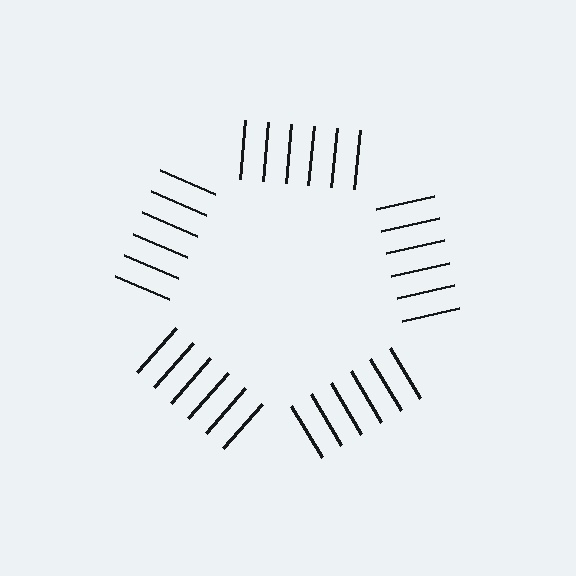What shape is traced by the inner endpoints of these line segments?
An illusory pentagon — the line segments terminate on its edges but no continuous stroke is drawn.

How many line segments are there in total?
30 — 6 along each of the 5 edges.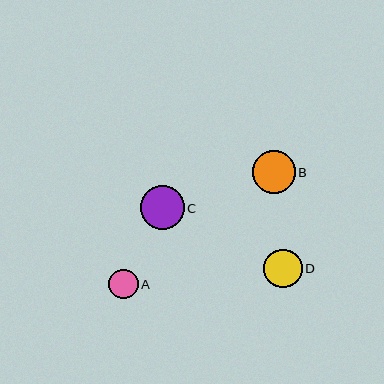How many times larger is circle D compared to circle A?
Circle D is approximately 1.3 times the size of circle A.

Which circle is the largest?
Circle C is the largest with a size of approximately 44 pixels.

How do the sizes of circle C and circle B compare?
Circle C and circle B are approximately the same size.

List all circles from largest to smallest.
From largest to smallest: C, B, D, A.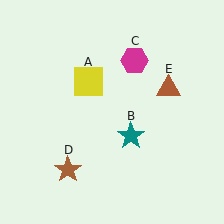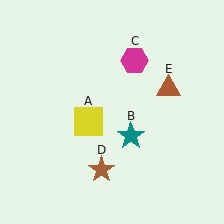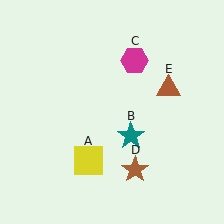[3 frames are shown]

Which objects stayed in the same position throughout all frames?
Teal star (object B) and magenta hexagon (object C) and brown triangle (object E) remained stationary.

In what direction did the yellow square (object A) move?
The yellow square (object A) moved down.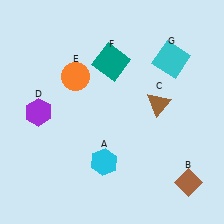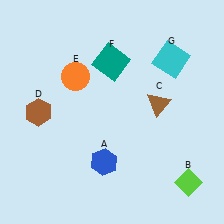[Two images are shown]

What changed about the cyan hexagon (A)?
In Image 1, A is cyan. In Image 2, it changed to blue.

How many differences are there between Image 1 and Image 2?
There are 3 differences between the two images.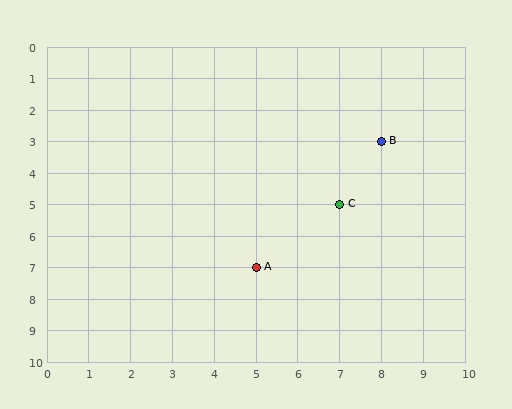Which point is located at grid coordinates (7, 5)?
Point C is at (7, 5).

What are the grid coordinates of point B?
Point B is at grid coordinates (8, 3).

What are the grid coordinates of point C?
Point C is at grid coordinates (7, 5).